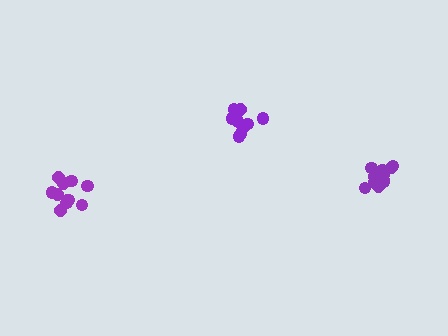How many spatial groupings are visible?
There are 3 spatial groupings.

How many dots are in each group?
Group 1: 14 dots, Group 2: 11 dots, Group 3: 10 dots (35 total).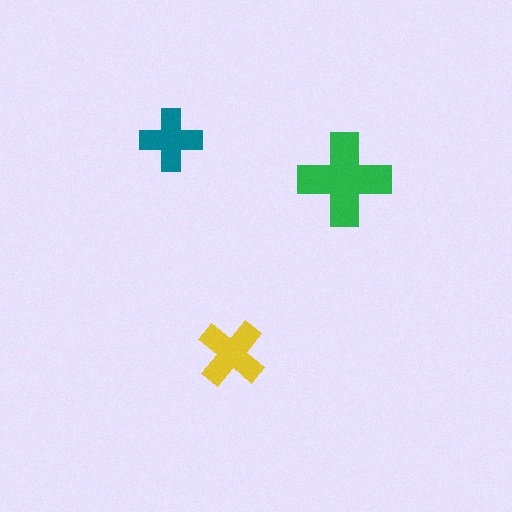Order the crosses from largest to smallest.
the green one, the yellow one, the teal one.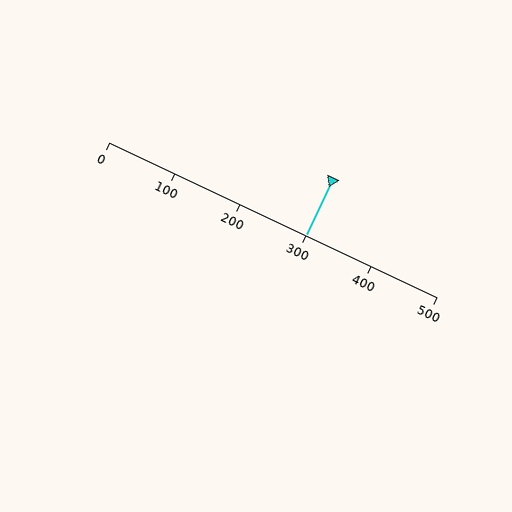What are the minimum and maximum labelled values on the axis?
The axis runs from 0 to 500.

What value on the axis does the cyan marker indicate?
The marker indicates approximately 300.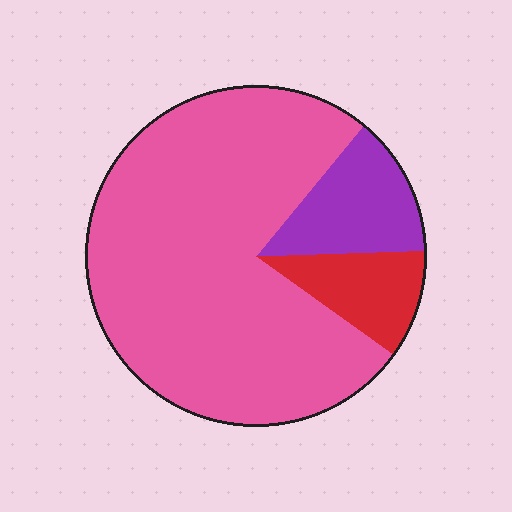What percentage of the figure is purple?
Purple covers 13% of the figure.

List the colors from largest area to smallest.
From largest to smallest: pink, purple, red.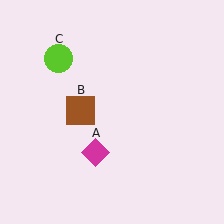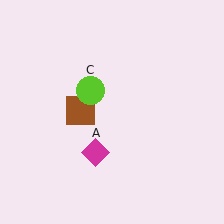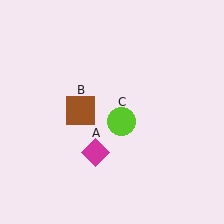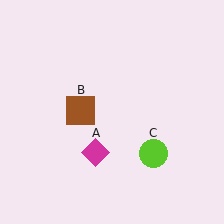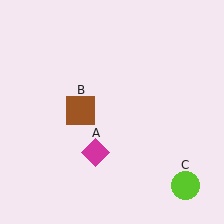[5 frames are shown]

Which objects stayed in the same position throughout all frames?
Magenta diamond (object A) and brown square (object B) remained stationary.